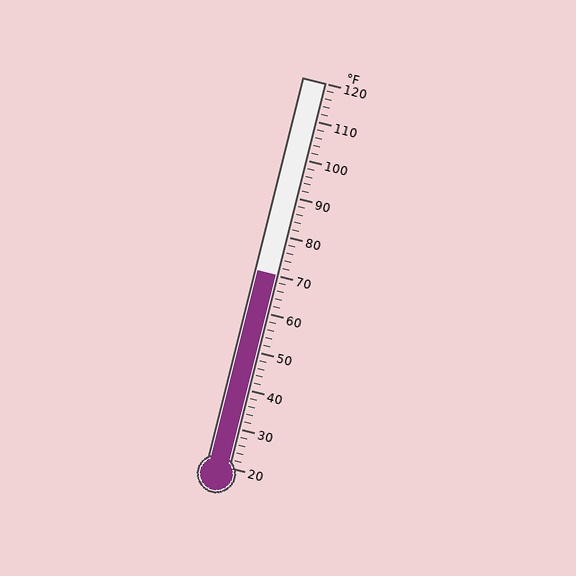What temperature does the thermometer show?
The thermometer shows approximately 70°F.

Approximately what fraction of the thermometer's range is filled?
The thermometer is filled to approximately 50% of its range.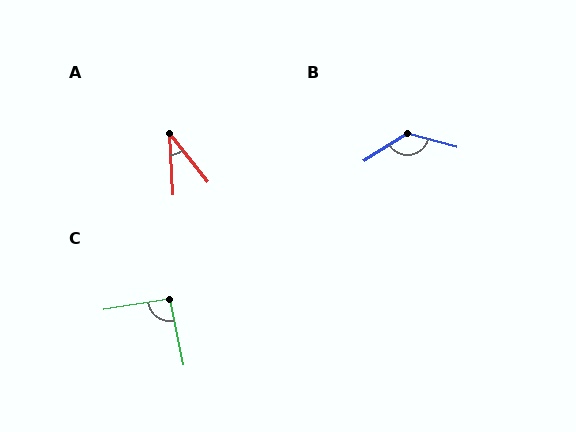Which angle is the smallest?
A, at approximately 35 degrees.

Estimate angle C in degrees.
Approximately 93 degrees.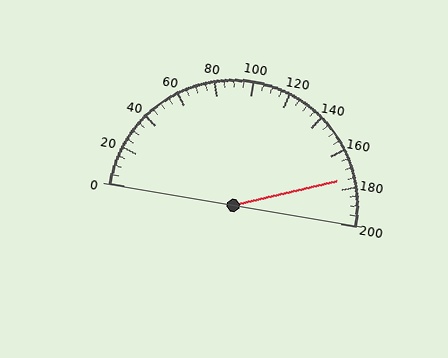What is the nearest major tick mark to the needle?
The nearest major tick mark is 180.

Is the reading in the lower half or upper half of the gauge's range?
The reading is in the upper half of the range (0 to 200).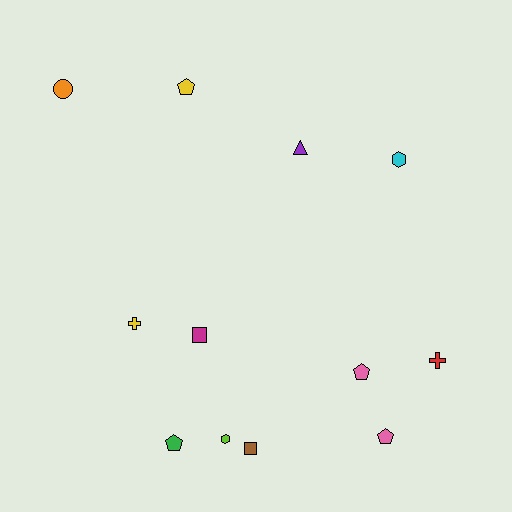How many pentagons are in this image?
There are 4 pentagons.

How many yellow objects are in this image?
There are 2 yellow objects.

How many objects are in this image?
There are 12 objects.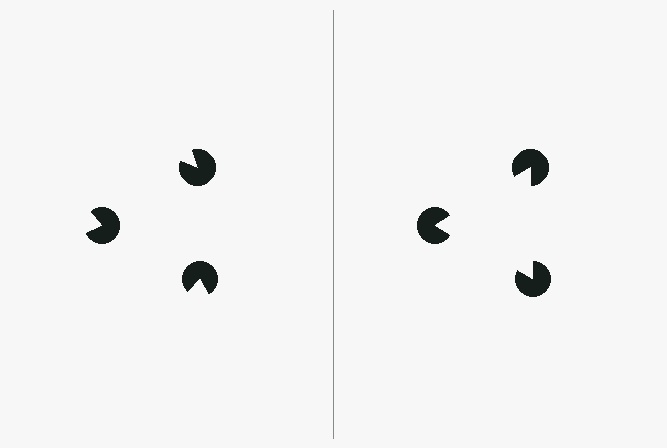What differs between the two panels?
The pac-man discs are positioned identically on both sides; only the wedge orientations differ. On the right they align to a triangle; on the left they are misaligned.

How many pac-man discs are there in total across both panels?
6 — 3 on each side.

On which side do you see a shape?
An illusory triangle appears on the right side. On the left side the wedge cuts are rotated, so no coherent shape forms.